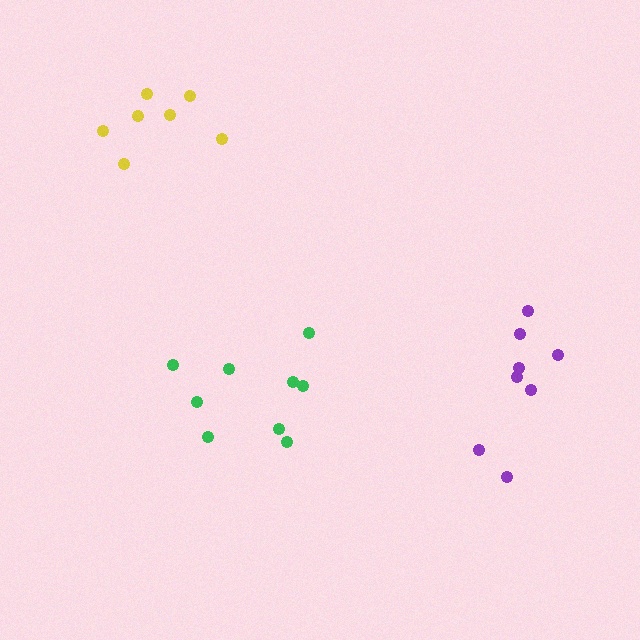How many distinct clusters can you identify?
There are 3 distinct clusters.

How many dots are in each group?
Group 1: 7 dots, Group 2: 8 dots, Group 3: 9 dots (24 total).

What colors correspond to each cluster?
The clusters are colored: yellow, purple, green.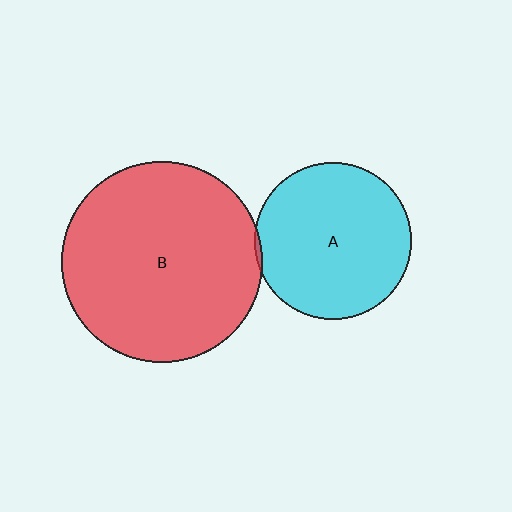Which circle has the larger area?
Circle B (red).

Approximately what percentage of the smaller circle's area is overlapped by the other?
Approximately 5%.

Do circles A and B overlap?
Yes.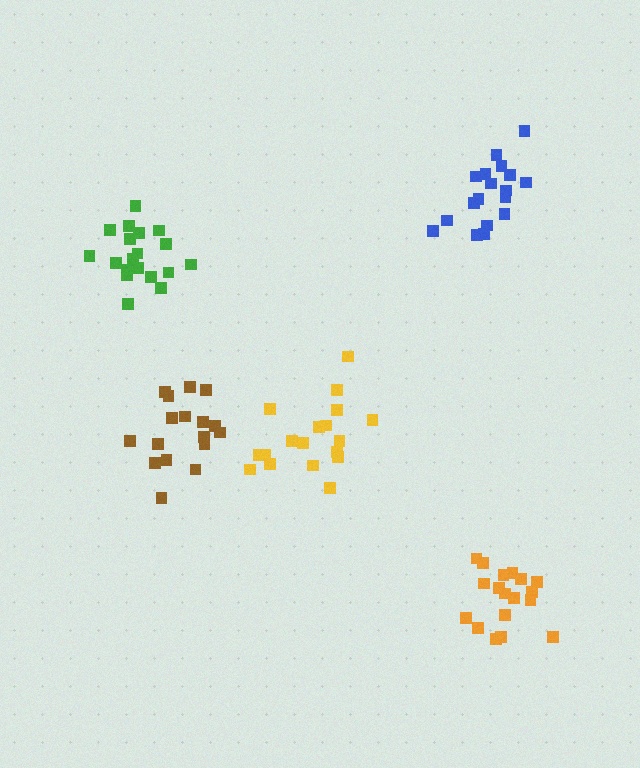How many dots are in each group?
Group 1: 18 dots, Group 2: 17 dots, Group 3: 18 dots, Group 4: 18 dots, Group 5: 19 dots (90 total).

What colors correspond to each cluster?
The clusters are colored: blue, brown, orange, yellow, green.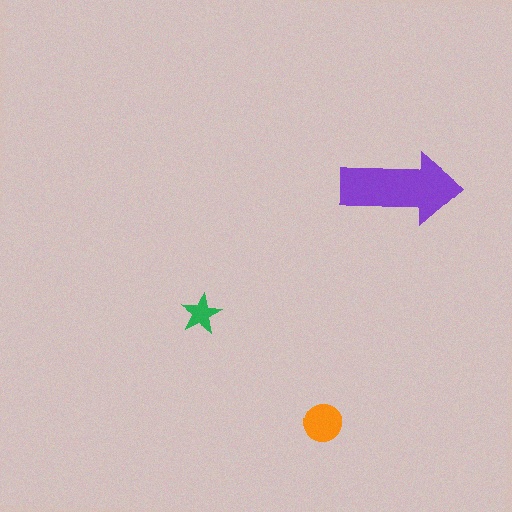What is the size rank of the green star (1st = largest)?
3rd.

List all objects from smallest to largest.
The green star, the orange circle, the purple arrow.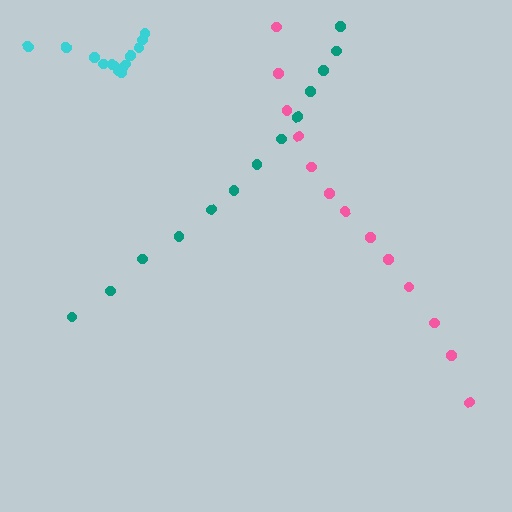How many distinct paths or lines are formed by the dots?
There are 3 distinct paths.